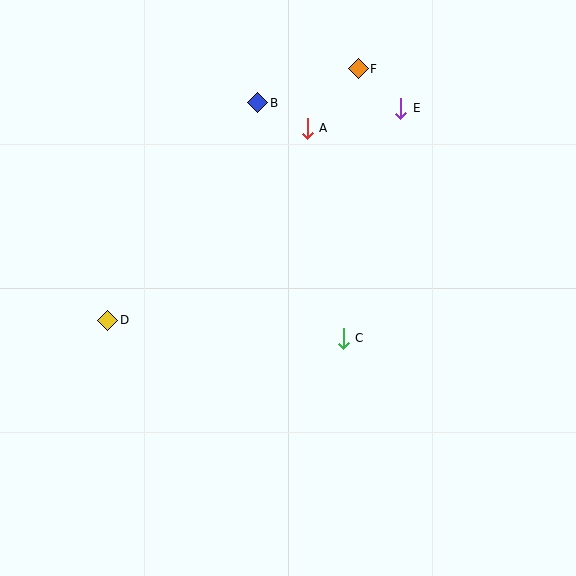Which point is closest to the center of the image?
Point C at (343, 338) is closest to the center.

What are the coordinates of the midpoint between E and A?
The midpoint between E and A is at (354, 118).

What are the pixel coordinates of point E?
Point E is at (401, 108).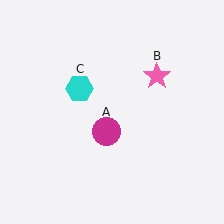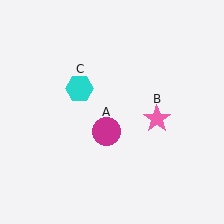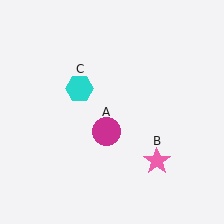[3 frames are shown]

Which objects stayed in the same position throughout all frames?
Magenta circle (object A) and cyan hexagon (object C) remained stationary.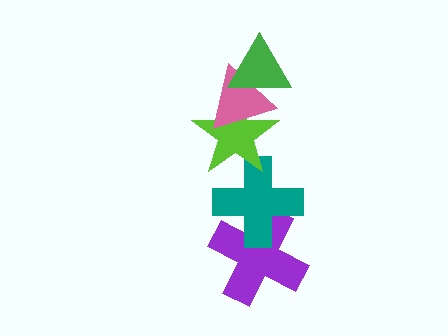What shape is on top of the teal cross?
The lime star is on top of the teal cross.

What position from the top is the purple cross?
The purple cross is 5th from the top.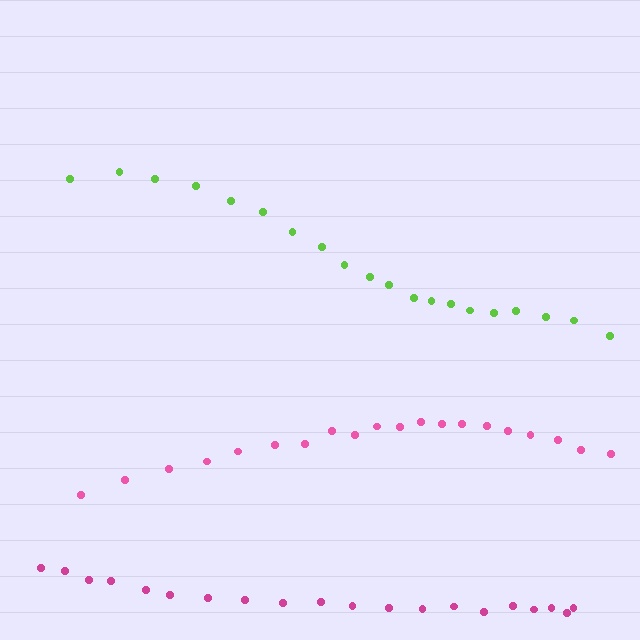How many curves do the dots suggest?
There are 3 distinct paths.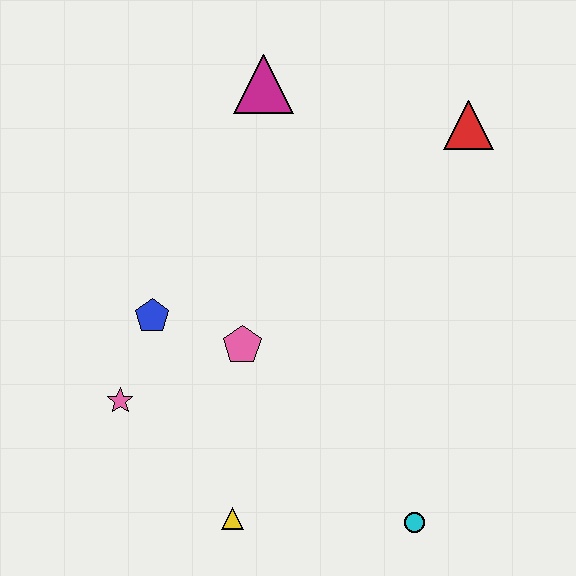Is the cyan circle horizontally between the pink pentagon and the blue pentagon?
No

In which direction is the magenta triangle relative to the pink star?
The magenta triangle is above the pink star.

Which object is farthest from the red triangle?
The yellow triangle is farthest from the red triangle.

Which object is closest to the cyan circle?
The yellow triangle is closest to the cyan circle.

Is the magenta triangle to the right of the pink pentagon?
Yes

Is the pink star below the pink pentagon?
Yes